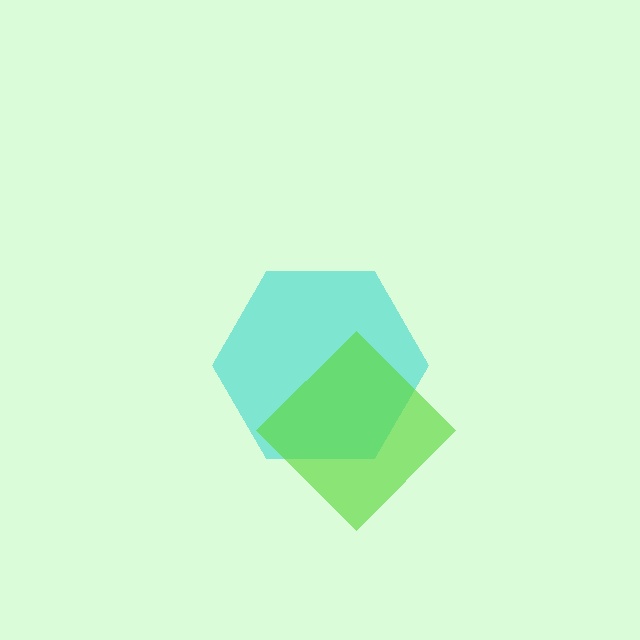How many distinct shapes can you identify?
There are 2 distinct shapes: a cyan hexagon, a lime diamond.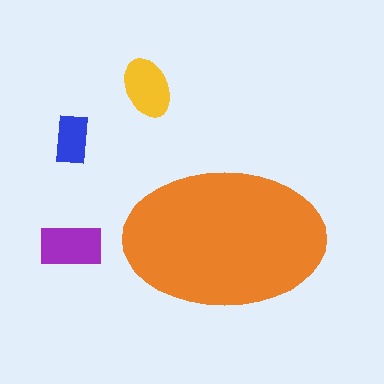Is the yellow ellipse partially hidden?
No, the yellow ellipse is fully visible.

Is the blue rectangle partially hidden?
No, the blue rectangle is fully visible.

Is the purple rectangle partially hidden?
No, the purple rectangle is fully visible.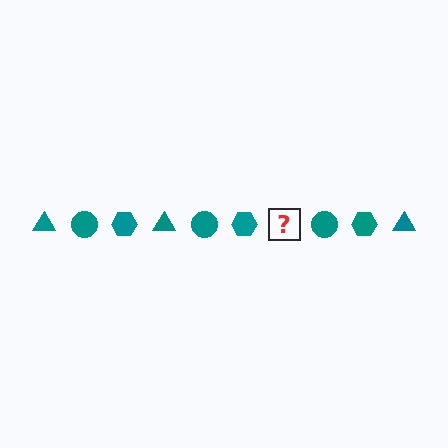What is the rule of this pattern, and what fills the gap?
The rule is that the pattern cycles through triangle, circle, hexagon shapes in teal. The gap should be filled with a teal triangle.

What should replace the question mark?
The question mark should be replaced with a teal triangle.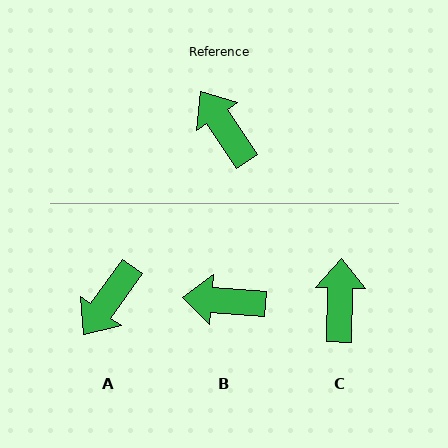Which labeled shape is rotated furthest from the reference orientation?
A, about 111 degrees away.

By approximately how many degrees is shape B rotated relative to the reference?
Approximately 52 degrees counter-clockwise.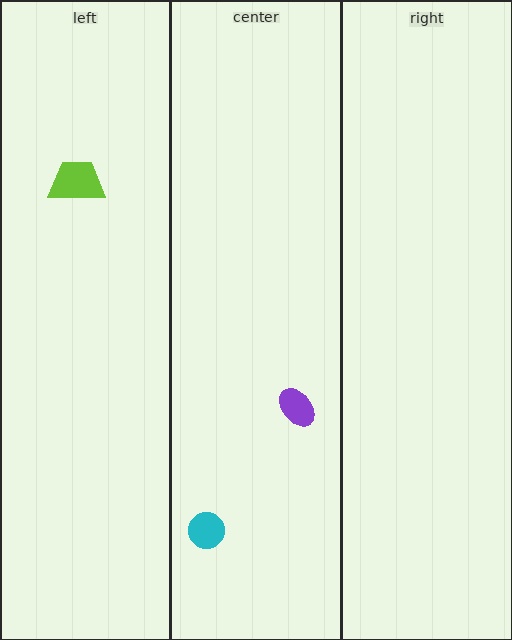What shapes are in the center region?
The cyan circle, the purple ellipse.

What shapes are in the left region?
The lime trapezoid.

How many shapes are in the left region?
1.